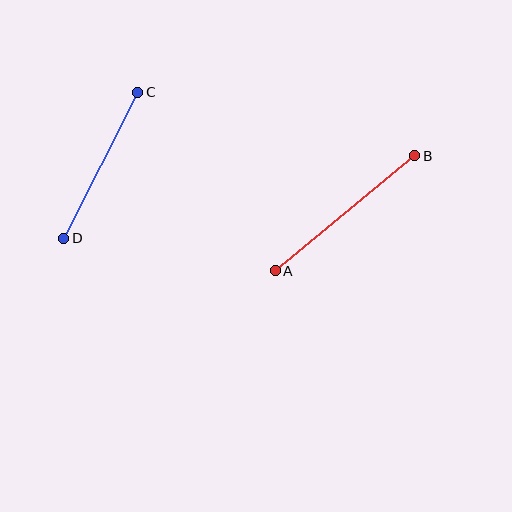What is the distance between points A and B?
The distance is approximately 181 pixels.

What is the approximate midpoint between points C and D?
The midpoint is at approximately (101, 165) pixels.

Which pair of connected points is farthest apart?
Points A and B are farthest apart.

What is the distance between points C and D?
The distance is approximately 163 pixels.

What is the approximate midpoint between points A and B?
The midpoint is at approximately (345, 213) pixels.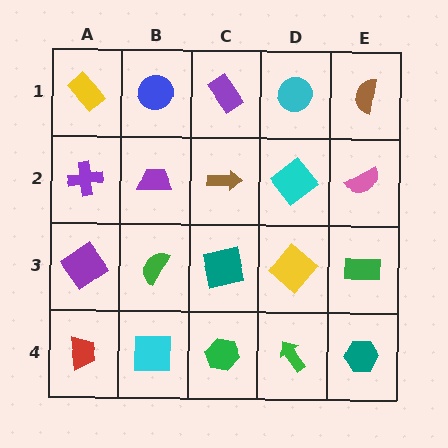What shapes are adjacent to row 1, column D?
A cyan diamond (row 2, column D), a purple rectangle (row 1, column C), a brown semicircle (row 1, column E).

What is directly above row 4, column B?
A green semicircle.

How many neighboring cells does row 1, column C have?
3.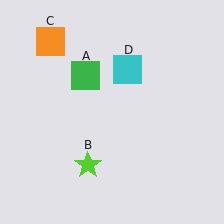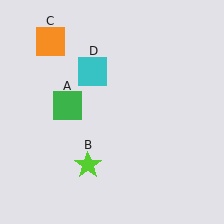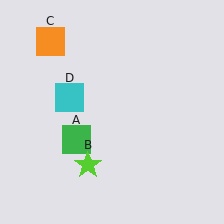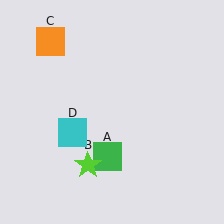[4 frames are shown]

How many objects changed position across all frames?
2 objects changed position: green square (object A), cyan square (object D).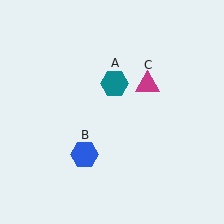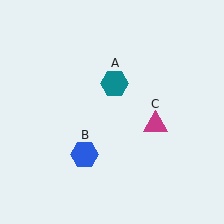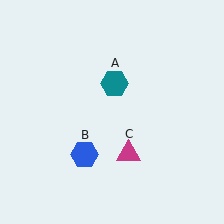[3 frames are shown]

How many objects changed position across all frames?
1 object changed position: magenta triangle (object C).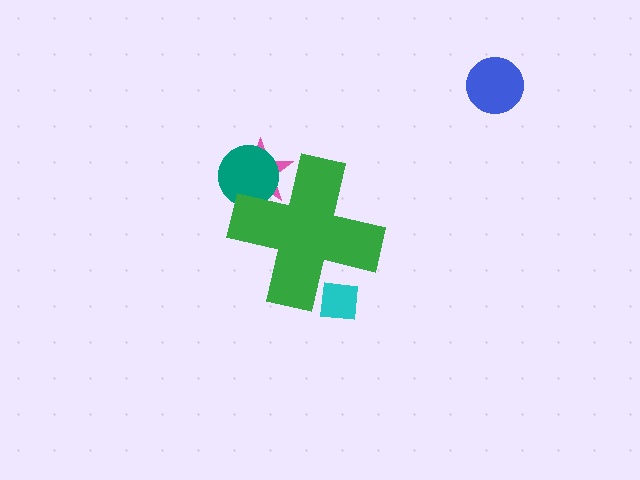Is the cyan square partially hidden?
Yes, the cyan square is partially hidden behind the green cross.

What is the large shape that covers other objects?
A green cross.